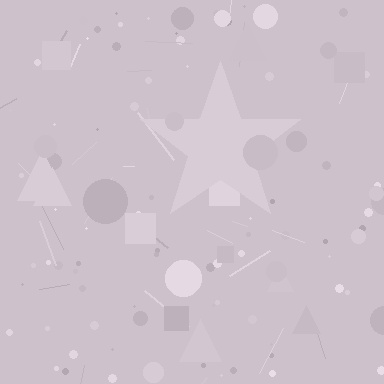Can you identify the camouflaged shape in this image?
The camouflaged shape is a star.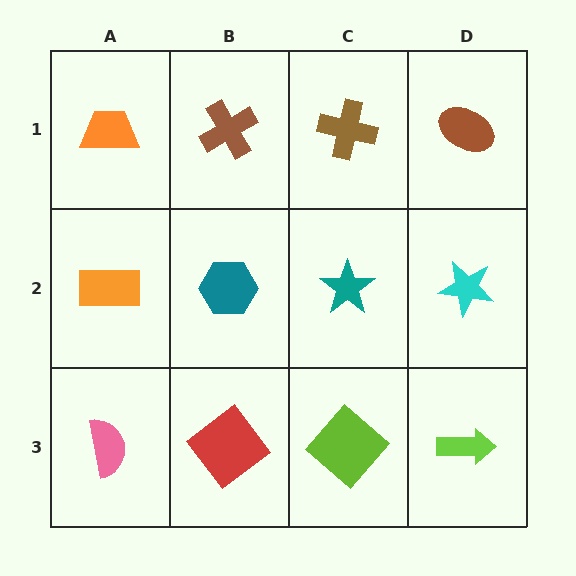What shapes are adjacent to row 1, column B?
A teal hexagon (row 2, column B), an orange trapezoid (row 1, column A), a brown cross (row 1, column C).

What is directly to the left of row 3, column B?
A pink semicircle.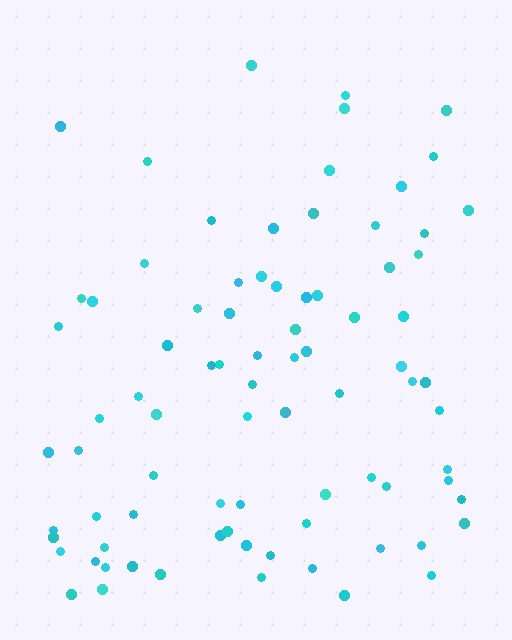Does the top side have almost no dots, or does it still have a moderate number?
Still a moderate number, just noticeably fewer than the bottom.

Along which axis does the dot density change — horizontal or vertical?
Vertical.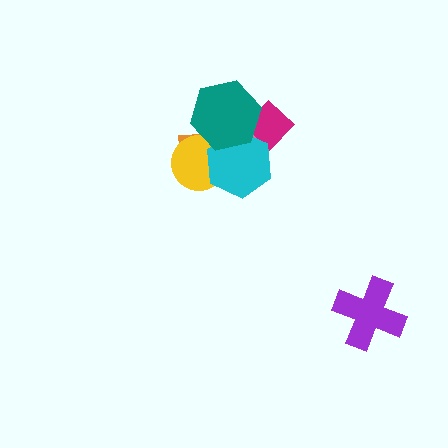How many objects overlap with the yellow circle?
4 objects overlap with the yellow circle.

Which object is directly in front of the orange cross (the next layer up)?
The pink triangle is directly in front of the orange cross.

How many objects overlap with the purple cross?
0 objects overlap with the purple cross.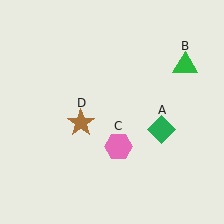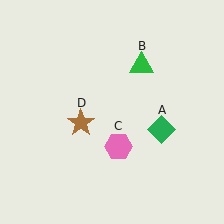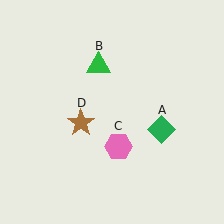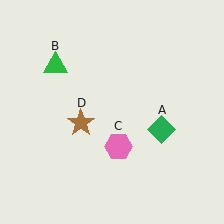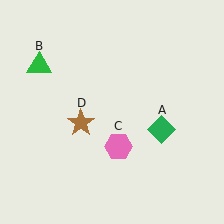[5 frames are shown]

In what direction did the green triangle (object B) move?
The green triangle (object B) moved left.